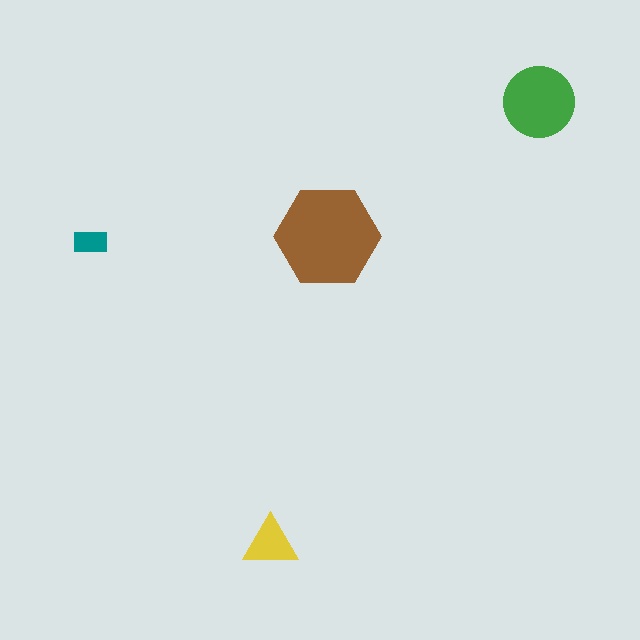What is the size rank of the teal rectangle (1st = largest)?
4th.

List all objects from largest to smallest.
The brown hexagon, the green circle, the yellow triangle, the teal rectangle.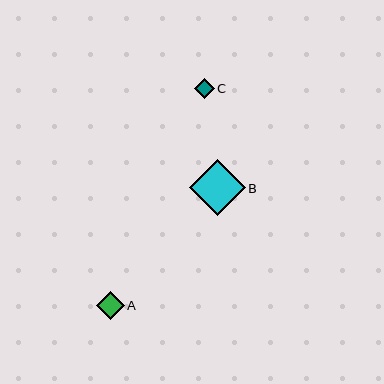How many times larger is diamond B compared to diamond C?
Diamond B is approximately 2.8 times the size of diamond C.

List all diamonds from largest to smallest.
From largest to smallest: B, A, C.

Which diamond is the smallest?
Diamond C is the smallest with a size of approximately 20 pixels.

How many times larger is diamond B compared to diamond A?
Diamond B is approximately 2.0 times the size of diamond A.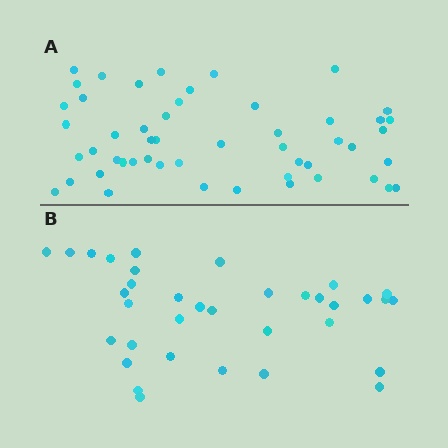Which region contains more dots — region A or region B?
Region A (the top region) has more dots.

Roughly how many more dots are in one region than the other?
Region A has approximately 15 more dots than region B.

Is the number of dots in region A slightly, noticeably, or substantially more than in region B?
Region A has substantially more. The ratio is roughly 1.5 to 1.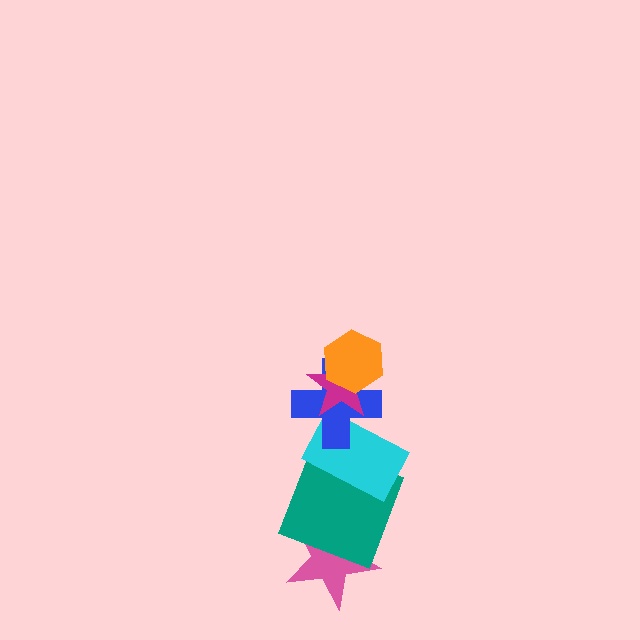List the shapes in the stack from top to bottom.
From top to bottom: the orange hexagon, the magenta star, the blue cross, the cyan rectangle, the teal square, the pink star.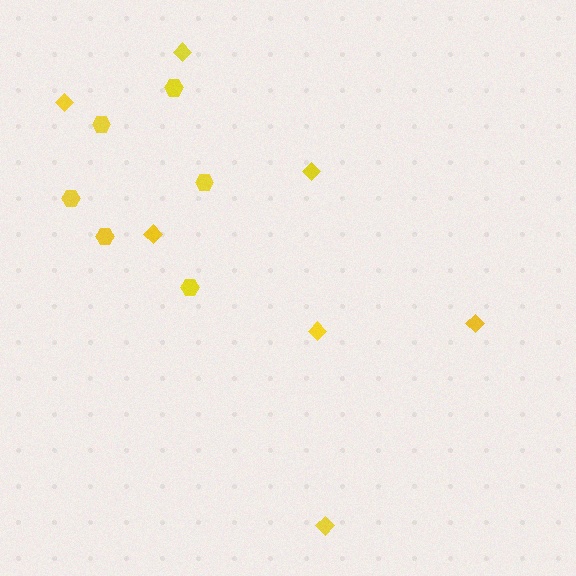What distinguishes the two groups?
There are 2 groups: one group of diamonds (7) and one group of hexagons (6).